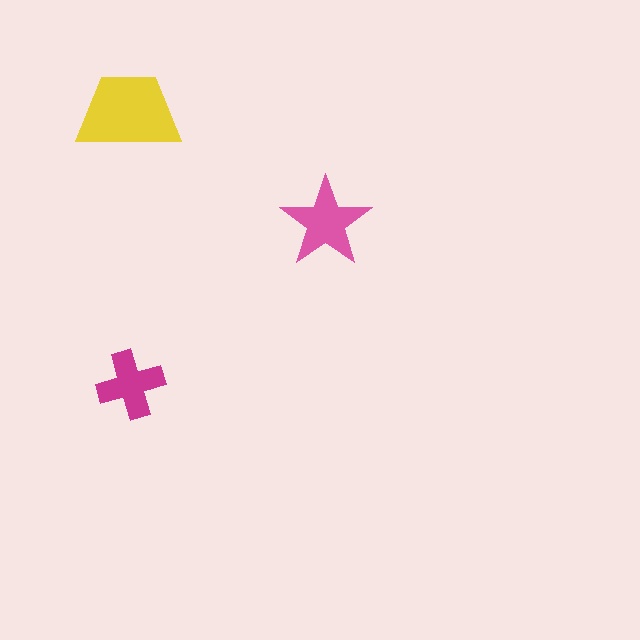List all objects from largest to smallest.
The yellow trapezoid, the pink star, the magenta cross.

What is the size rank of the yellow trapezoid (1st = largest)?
1st.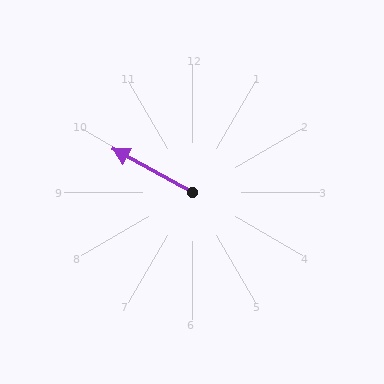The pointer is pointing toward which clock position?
Roughly 10 o'clock.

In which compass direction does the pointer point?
Northwest.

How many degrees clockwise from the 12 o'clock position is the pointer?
Approximately 299 degrees.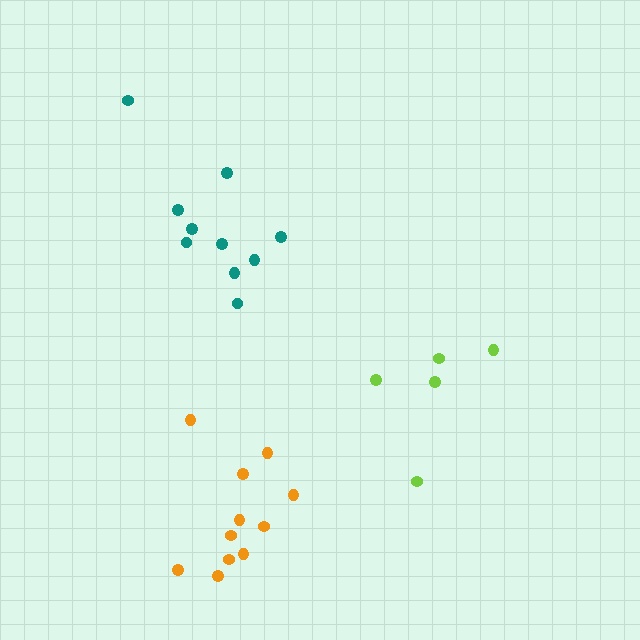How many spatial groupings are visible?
There are 3 spatial groupings.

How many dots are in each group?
Group 1: 10 dots, Group 2: 11 dots, Group 3: 5 dots (26 total).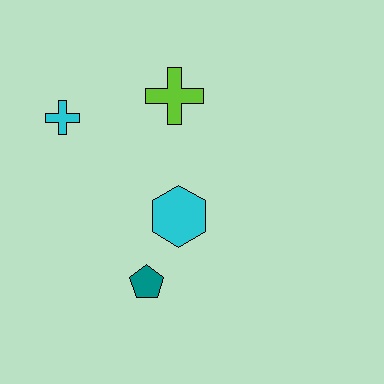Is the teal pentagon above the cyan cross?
No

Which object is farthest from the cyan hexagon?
The cyan cross is farthest from the cyan hexagon.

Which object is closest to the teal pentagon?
The cyan hexagon is closest to the teal pentagon.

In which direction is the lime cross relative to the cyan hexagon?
The lime cross is above the cyan hexagon.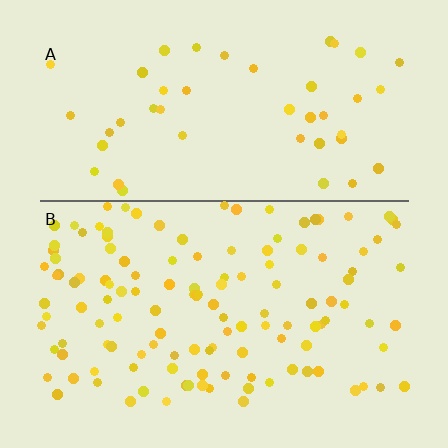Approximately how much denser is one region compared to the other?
Approximately 2.7× — region B over region A.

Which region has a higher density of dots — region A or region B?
B (the bottom).